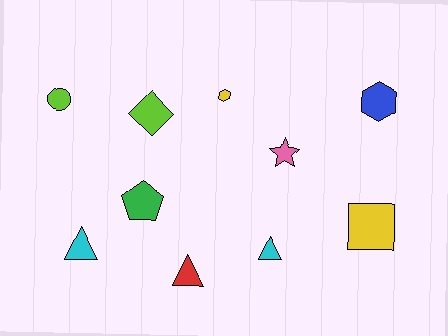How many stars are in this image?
There is 1 star.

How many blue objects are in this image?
There is 1 blue object.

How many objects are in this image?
There are 10 objects.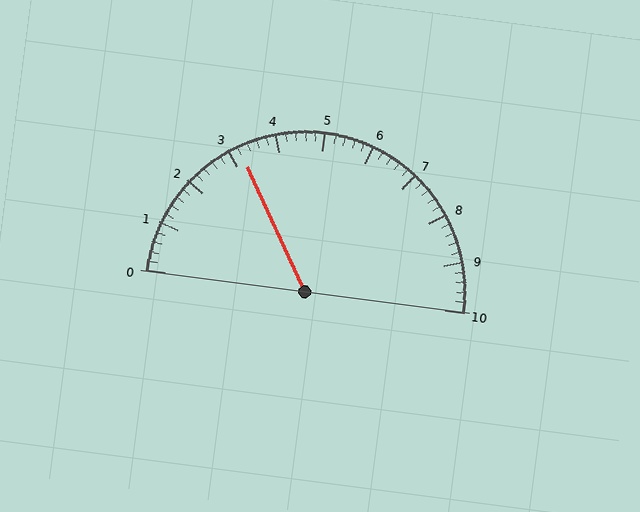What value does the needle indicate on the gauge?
The needle indicates approximately 3.2.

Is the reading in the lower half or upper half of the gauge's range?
The reading is in the lower half of the range (0 to 10).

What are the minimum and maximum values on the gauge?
The gauge ranges from 0 to 10.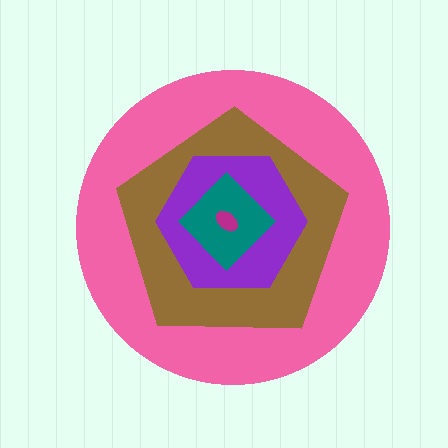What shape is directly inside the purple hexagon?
The teal diamond.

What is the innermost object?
The magenta ellipse.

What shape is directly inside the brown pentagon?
The purple hexagon.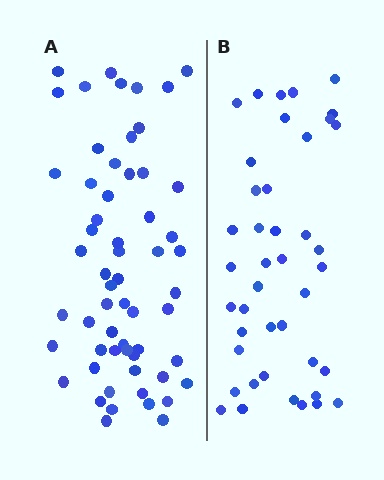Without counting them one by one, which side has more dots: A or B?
Region A (the left region) has more dots.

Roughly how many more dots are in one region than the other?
Region A has approximately 15 more dots than region B.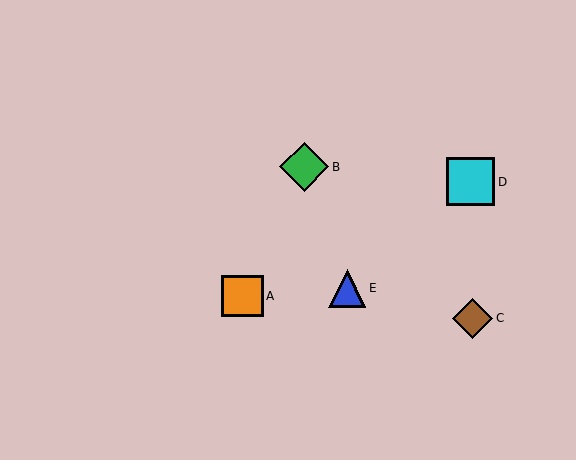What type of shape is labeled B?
Shape B is a green diamond.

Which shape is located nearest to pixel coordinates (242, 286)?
The orange square (labeled A) at (242, 296) is nearest to that location.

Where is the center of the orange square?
The center of the orange square is at (242, 296).